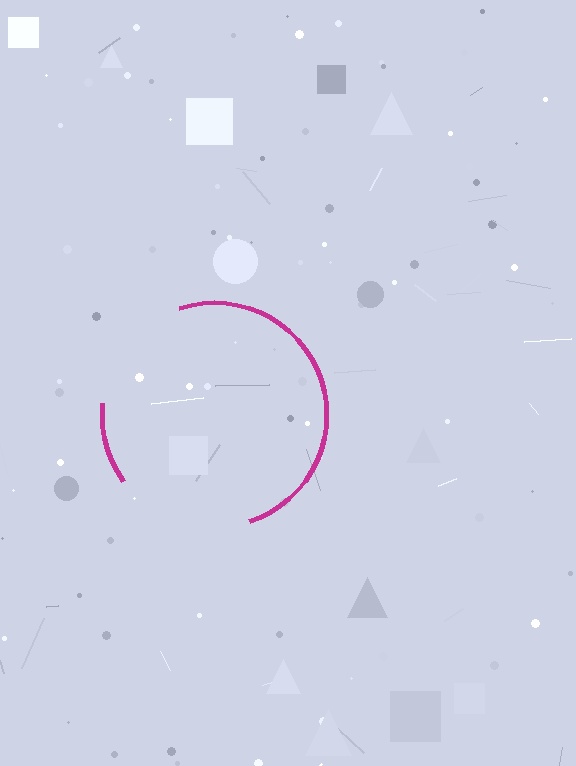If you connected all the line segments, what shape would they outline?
They would outline a circle.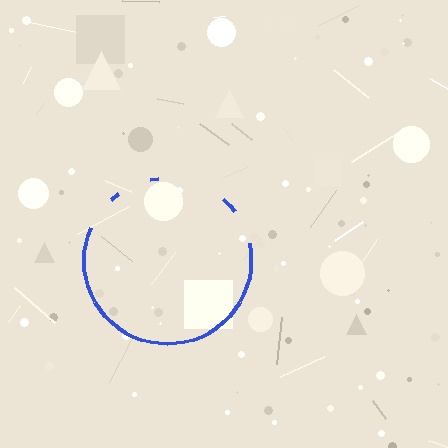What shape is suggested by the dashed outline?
The dashed outline suggests a circle.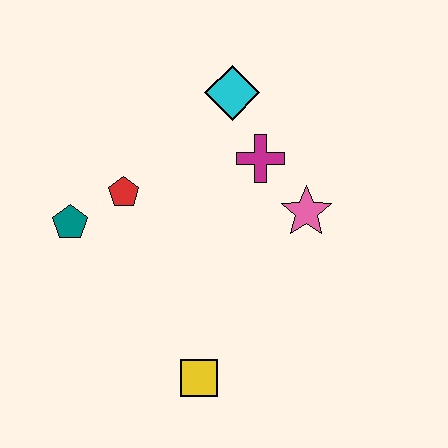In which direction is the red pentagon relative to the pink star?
The red pentagon is to the left of the pink star.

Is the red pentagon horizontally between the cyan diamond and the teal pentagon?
Yes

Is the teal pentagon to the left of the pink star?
Yes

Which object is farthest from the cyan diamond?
The yellow square is farthest from the cyan diamond.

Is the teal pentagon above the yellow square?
Yes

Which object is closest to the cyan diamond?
The magenta cross is closest to the cyan diamond.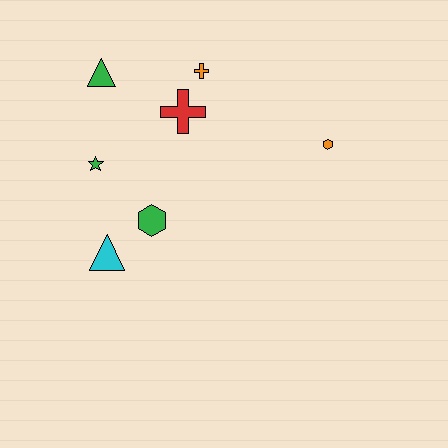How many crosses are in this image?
There are 2 crosses.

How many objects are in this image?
There are 7 objects.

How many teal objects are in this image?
There are no teal objects.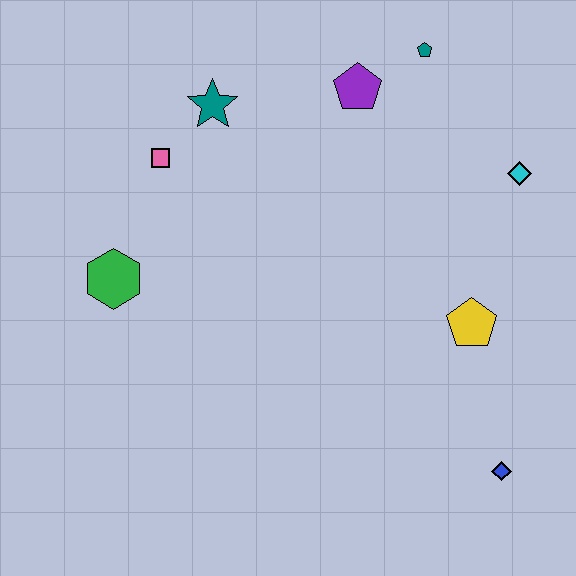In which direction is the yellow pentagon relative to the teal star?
The yellow pentagon is to the right of the teal star.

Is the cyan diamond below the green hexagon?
No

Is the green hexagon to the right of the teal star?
No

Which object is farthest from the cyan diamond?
The green hexagon is farthest from the cyan diamond.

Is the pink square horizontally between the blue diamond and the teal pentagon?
No